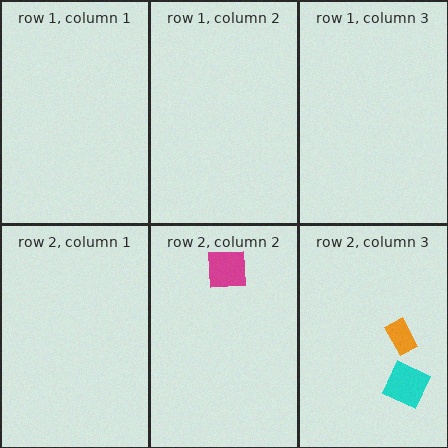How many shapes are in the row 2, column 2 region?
1.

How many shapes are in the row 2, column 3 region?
2.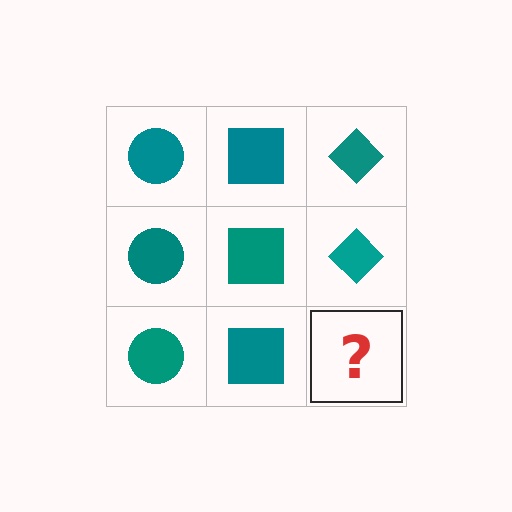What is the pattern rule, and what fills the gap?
The rule is that each column has a consistent shape. The gap should be filled with a teal diamond.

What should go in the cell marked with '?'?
The missing cell should contain a teal diamond.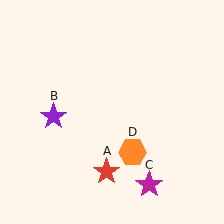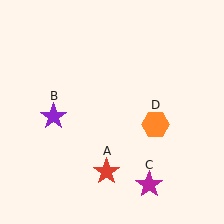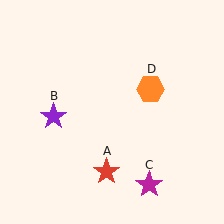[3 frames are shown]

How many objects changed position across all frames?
1 object changed position: orange hexagon (object D).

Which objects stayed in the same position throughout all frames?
Red star (object A) and purple star (object B) and magenta star (object C) remained stationary.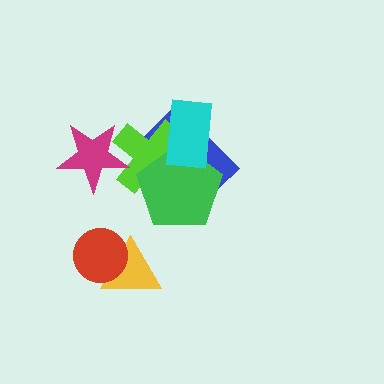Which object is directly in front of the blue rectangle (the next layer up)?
The lime cross is directly in front of the blue rectangle.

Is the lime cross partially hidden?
Yes, it is partially covered by another shape.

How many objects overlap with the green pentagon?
3 objects overlap with the green pentagon.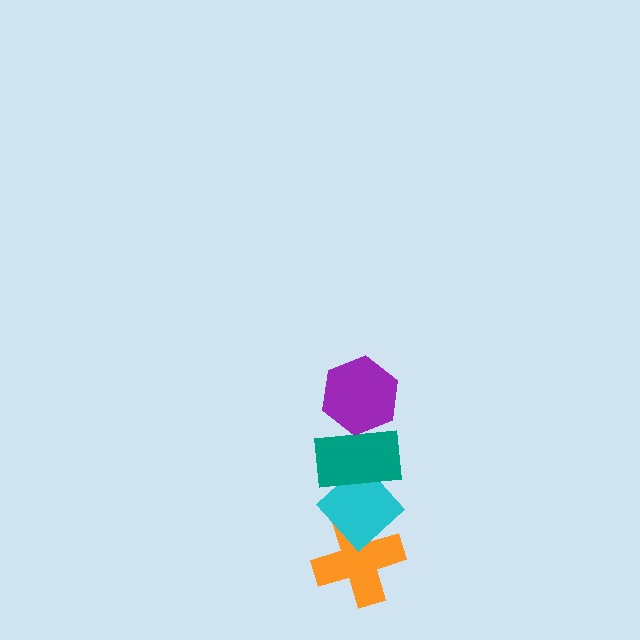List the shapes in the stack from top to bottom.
From top to bottom: the purple hexagon, the teal rectangle, the cyan diamond, the orange cross.